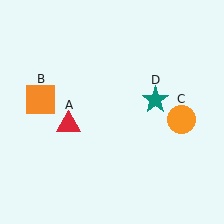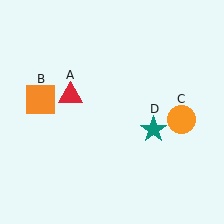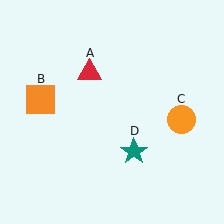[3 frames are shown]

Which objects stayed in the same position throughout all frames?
Orange square (object B) and orange circle (object C) remained stationary.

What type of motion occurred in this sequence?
The red triangle (object A), teal star (object D) rotated clockwise around the center of the scene.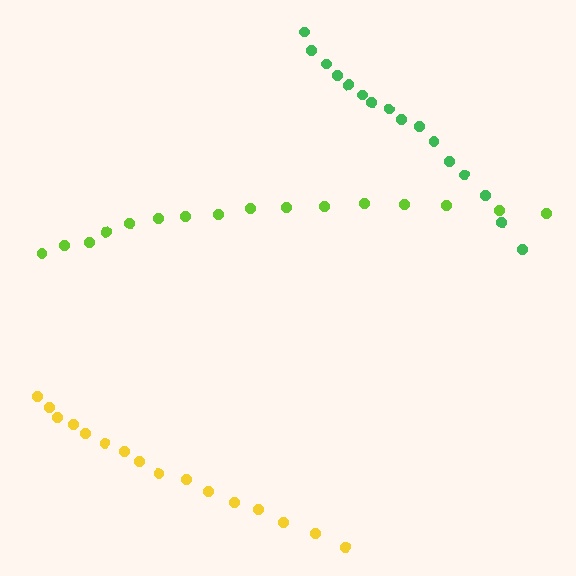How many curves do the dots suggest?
There are 3 distinct paths.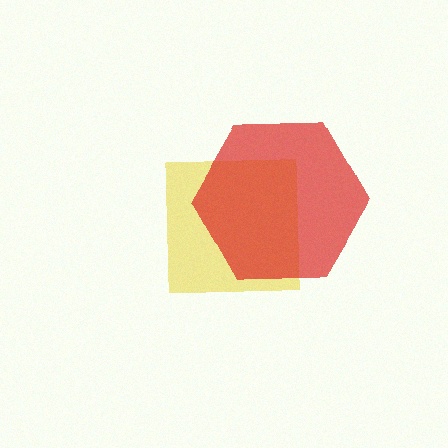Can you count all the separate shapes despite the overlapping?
Yes, there are 2 separate shapes.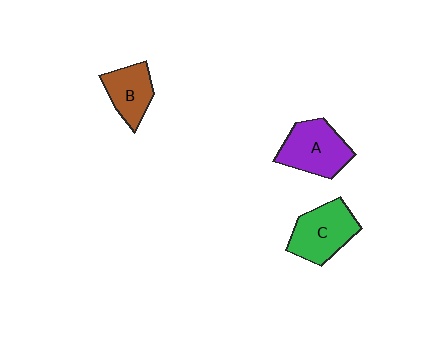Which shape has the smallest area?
Shape B (brown).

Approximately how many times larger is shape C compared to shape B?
Approximately 1.4 times.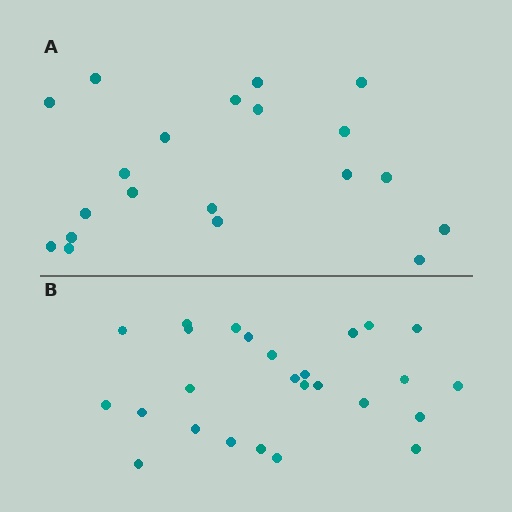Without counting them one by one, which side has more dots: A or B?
Region B (the bottom region) has more dots.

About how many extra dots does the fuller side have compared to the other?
Region B has about 6 more dots than region A.